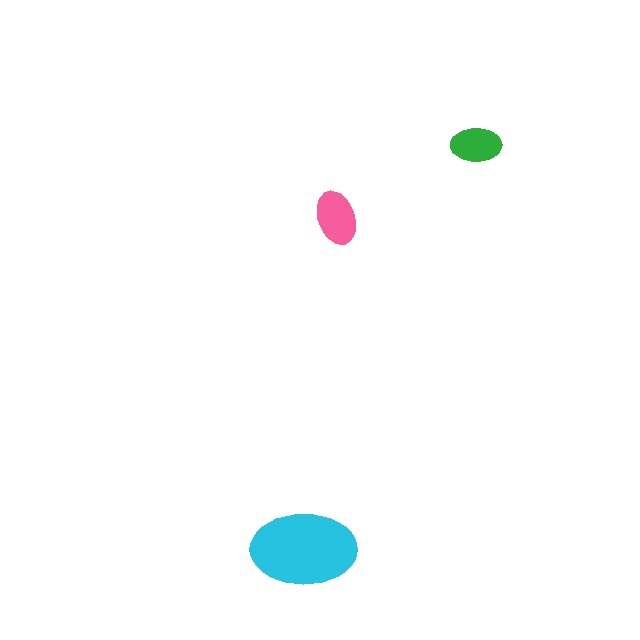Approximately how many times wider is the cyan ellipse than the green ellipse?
About 2 times wider.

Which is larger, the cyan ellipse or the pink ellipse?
The cyan one.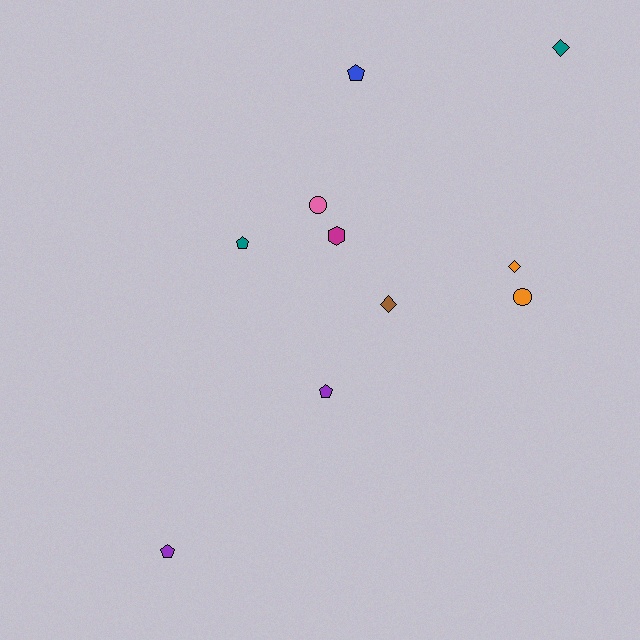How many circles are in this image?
There are 2 circles.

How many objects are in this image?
There are 10 objects.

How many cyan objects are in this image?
There are no cyan objects.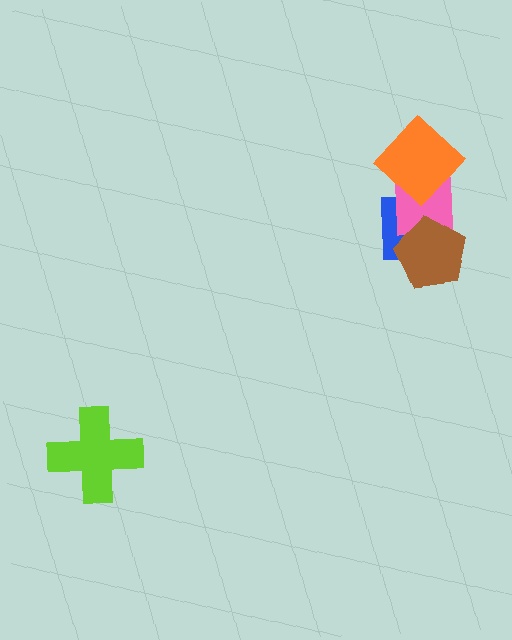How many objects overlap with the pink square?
3 objects overlap with the pink square.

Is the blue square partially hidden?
Yes, it is partially covered by another shape.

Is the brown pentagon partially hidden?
No, no other shape covers it.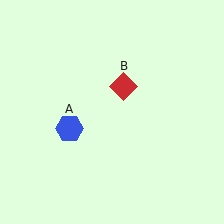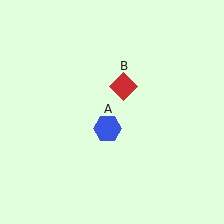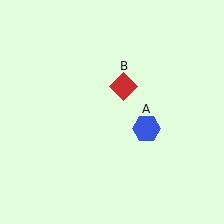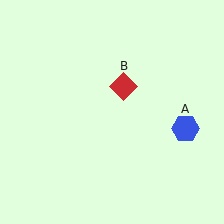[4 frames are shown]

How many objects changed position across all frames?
1 object changed position: blue hexagon (object A).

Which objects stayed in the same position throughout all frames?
Red diamond (object B) remained stationary.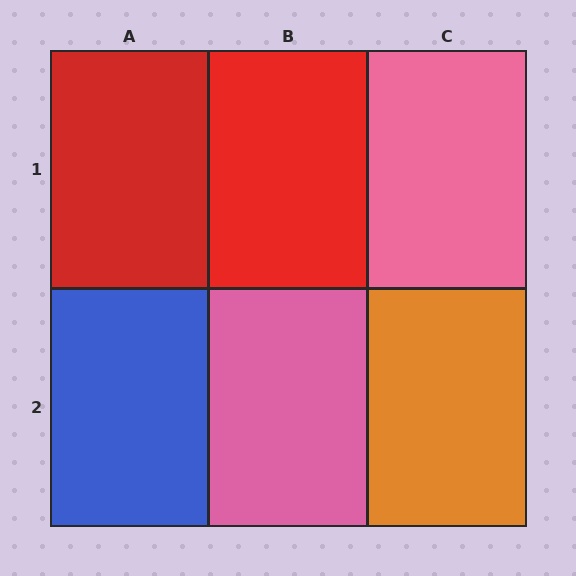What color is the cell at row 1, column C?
Pink.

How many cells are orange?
1 cell is orange.